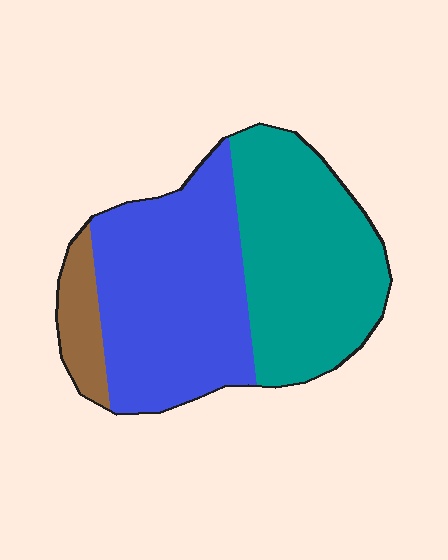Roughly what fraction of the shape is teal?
Teal takes up about two fifths (2/5) of the shape.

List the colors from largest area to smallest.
From largest to smallest: blue, teal, brown.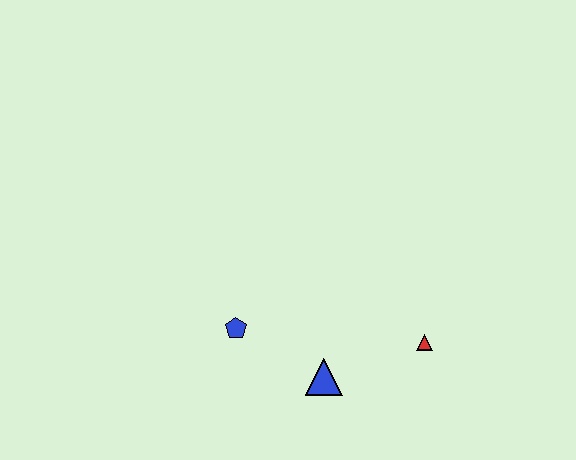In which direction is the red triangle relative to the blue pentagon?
The red triangle is to the right of the blue pentagon.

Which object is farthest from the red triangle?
The blue pentagon is farthest from the red triangle.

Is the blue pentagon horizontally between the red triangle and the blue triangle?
No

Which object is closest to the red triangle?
The blue triangle is closest to the red triangle.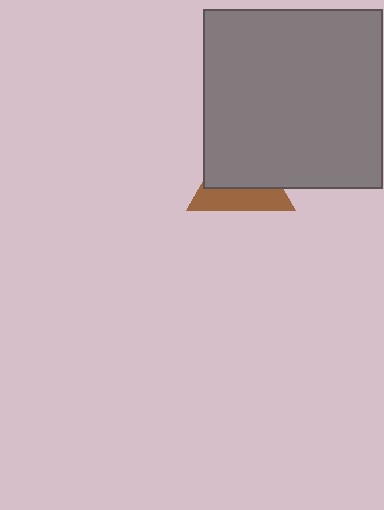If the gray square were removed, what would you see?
You would see the complete brown triangle.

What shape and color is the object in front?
The object in front is a gray square.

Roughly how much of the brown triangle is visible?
A small part of it is visible (roughly 41%).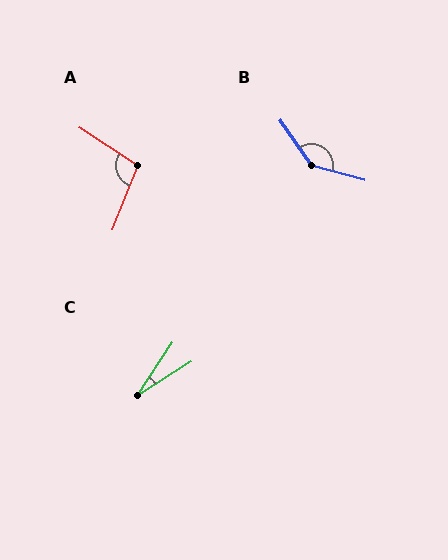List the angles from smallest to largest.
C (25°), A (101°), B (139°).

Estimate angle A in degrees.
Approximately 101 degrees.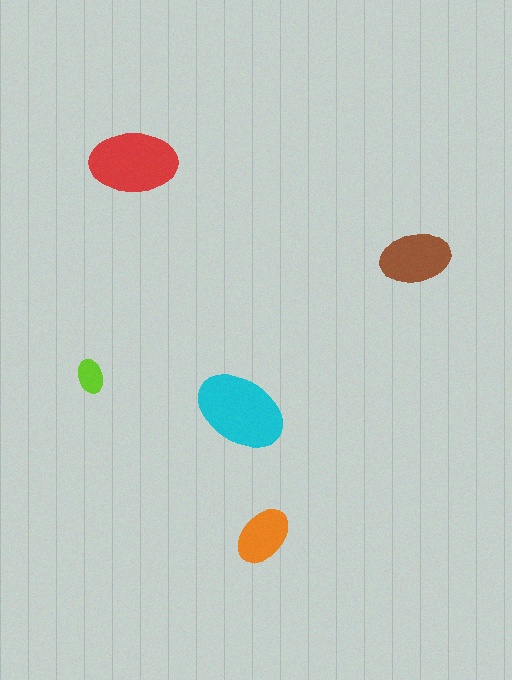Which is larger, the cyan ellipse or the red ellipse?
The cyan one.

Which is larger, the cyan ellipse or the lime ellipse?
The cyan one.